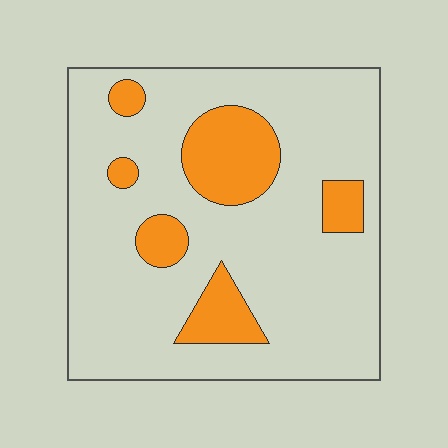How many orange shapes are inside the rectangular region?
6.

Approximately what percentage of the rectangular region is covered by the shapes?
Approximately 20%.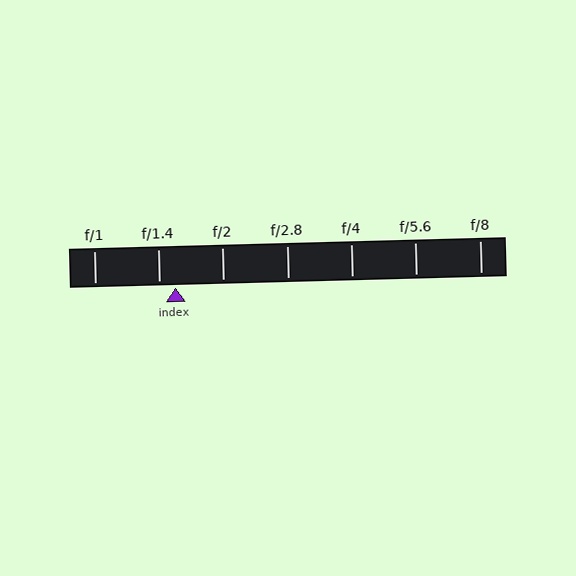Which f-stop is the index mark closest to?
The index mark is closest to f/1.4.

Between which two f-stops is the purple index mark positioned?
The index mark is between f/1.4 and f/2.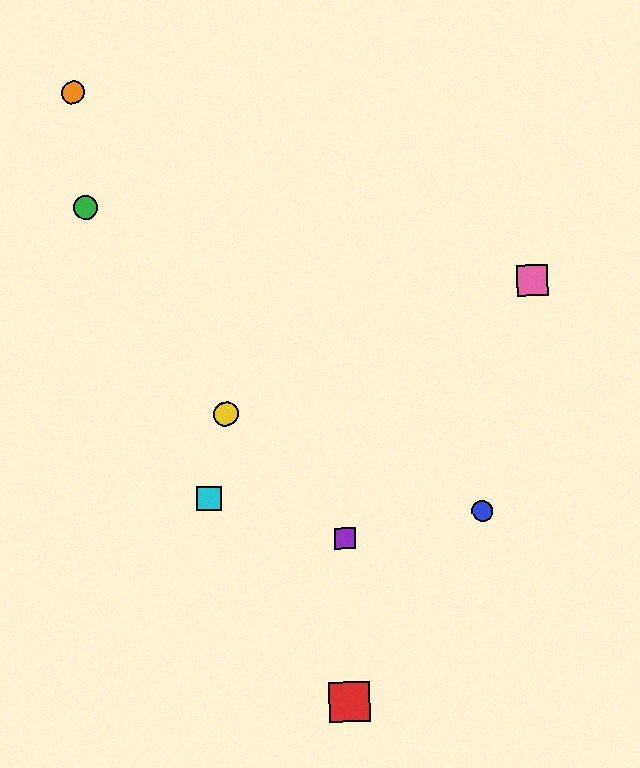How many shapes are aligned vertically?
2 shapes (the red square, the purple square) are aligned vertically.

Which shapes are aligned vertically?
The red square, the purple square are aligned vertically.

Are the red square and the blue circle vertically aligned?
No, the red square is at x≈349 and the blue circle is at x≈482.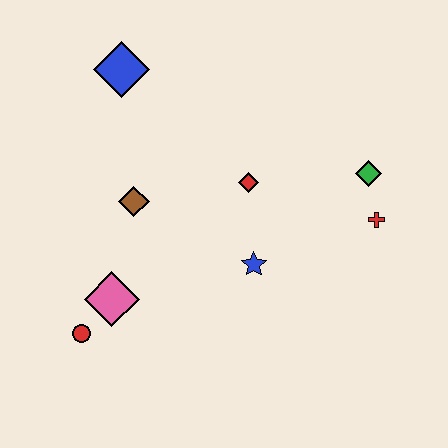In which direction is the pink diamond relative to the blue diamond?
The pink diamond is below the blue diamond.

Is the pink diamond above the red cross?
No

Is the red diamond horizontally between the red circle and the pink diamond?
No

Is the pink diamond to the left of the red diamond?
Yes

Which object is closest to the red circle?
The pink diamond is closest to the red circle.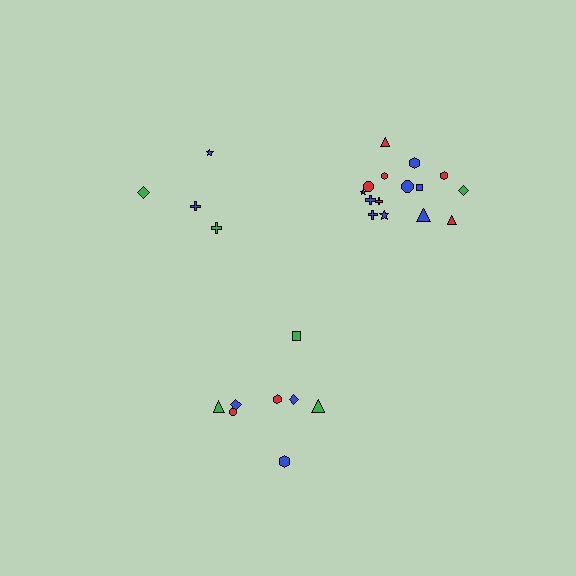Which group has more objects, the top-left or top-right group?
The top-right group.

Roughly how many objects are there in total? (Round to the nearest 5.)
Roughly 25 objects in total.